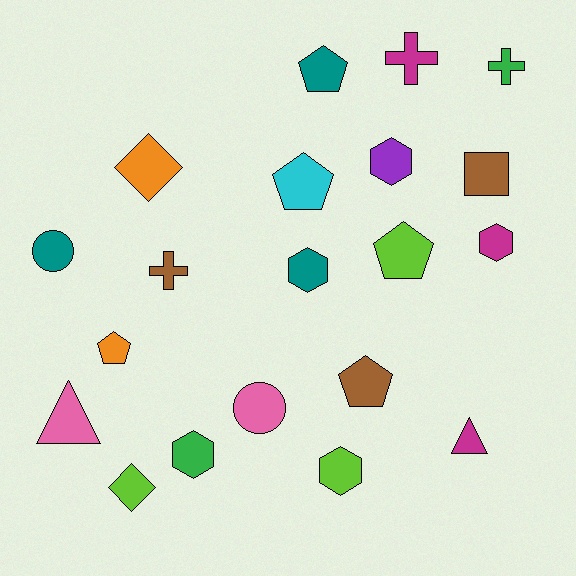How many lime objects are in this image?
There are 3 lime objects.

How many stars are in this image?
There are no stars.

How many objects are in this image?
There are 20 objects.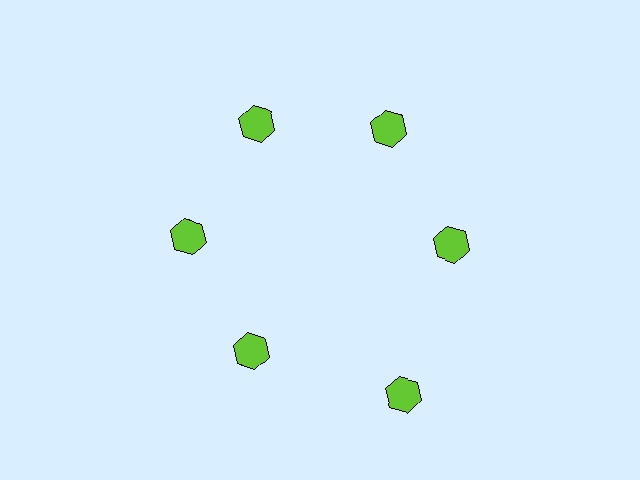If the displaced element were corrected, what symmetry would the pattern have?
It would have 6-fold rotational symmetry — the pattern would map onto itself every 60 degrees.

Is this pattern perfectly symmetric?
No. The 6 lime hexagons are arranged in a ring, but one element near the 5 o'clock position is pushed outward from the center, breaking the 6-fold rotational symmetry.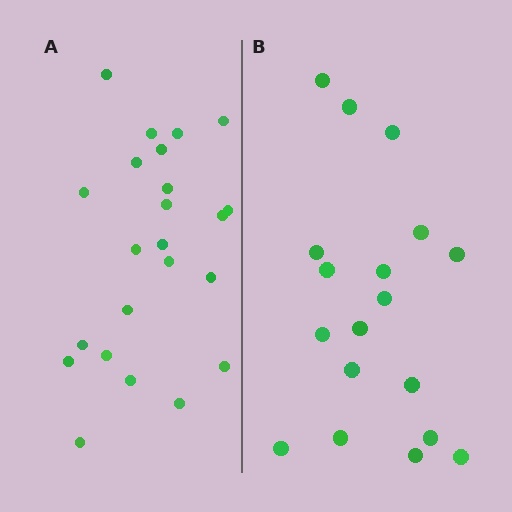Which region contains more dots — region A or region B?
Region A (the left region) has more dots.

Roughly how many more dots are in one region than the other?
Region A has about 5 more dots than region B.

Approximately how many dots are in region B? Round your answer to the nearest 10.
About 20 dots. (The exact count is 18, which rounds to 20.)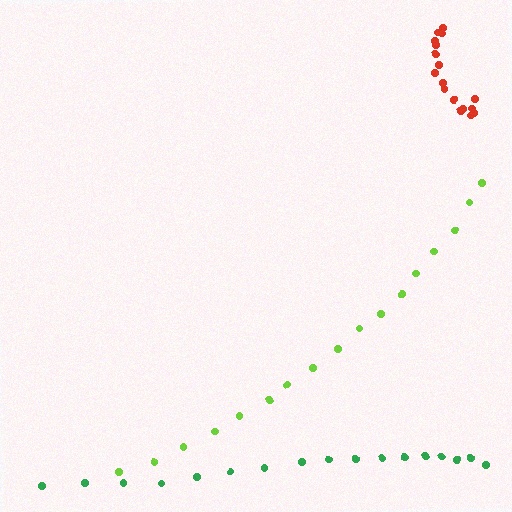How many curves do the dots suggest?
There are 3 distinct paths.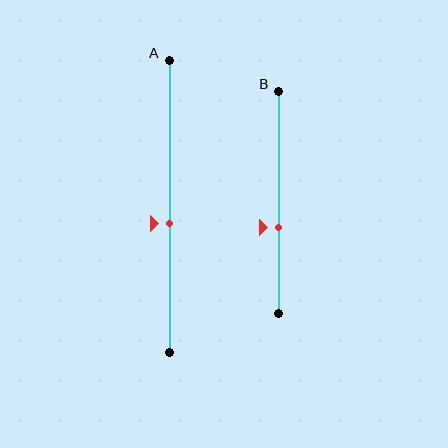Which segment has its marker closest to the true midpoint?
Segment A has its marker closest to the true midpoint.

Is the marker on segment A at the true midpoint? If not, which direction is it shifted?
No, the marker on segment A is shifted downward by about 6% of the segment length.